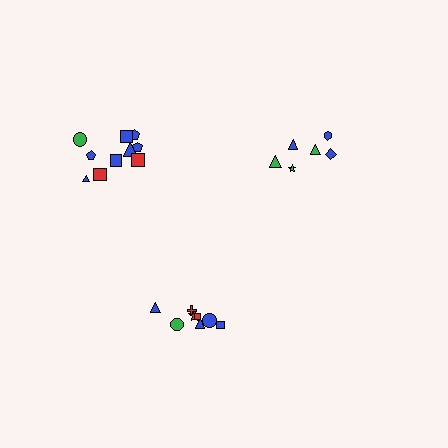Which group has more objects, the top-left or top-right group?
The top-left group.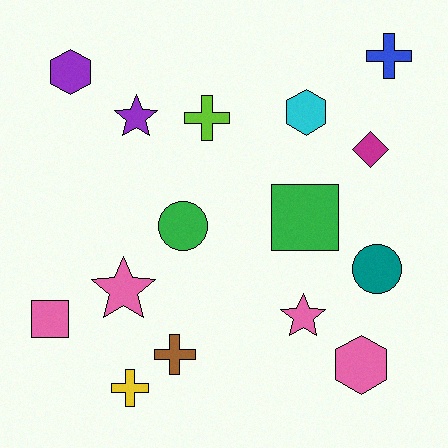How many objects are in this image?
There are 15 objects.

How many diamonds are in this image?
There is 1 diamond.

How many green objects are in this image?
There are 2 green objects.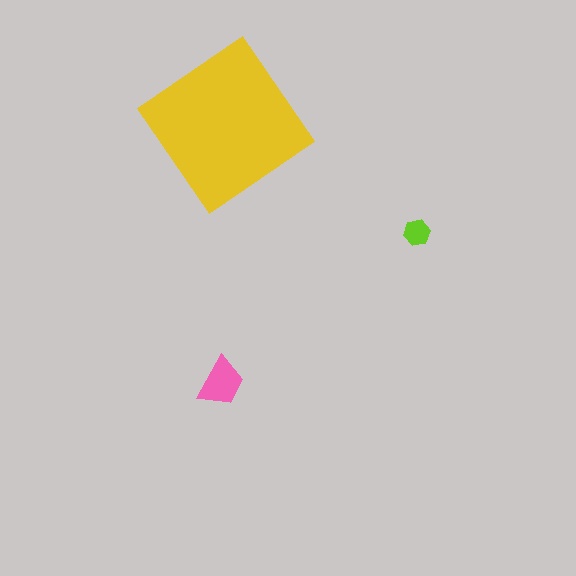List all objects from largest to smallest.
The yellow diamond, the pink trapezoid, the lime hexagon.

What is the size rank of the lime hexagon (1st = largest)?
3rd.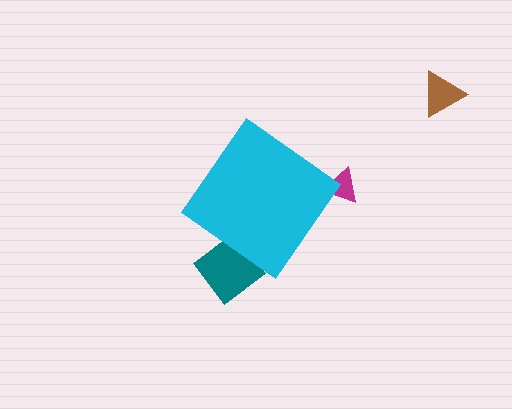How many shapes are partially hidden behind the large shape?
2 shapes are partially hidden.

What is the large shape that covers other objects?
A cyan diamond.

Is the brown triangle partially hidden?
No, the brown triangle is fully visible.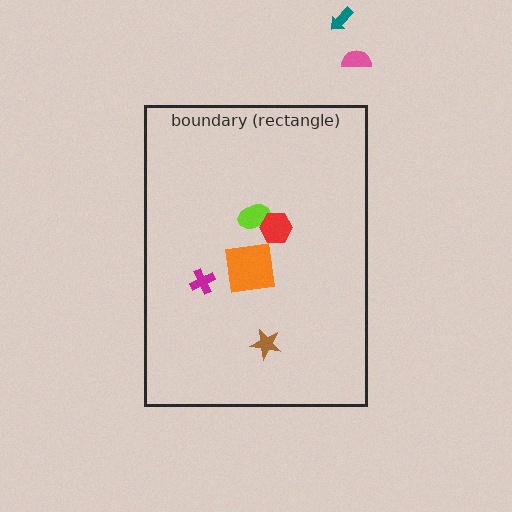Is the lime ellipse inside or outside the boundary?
Inside.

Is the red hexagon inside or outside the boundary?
Inside.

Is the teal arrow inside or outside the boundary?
Outside.